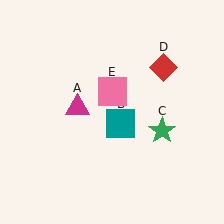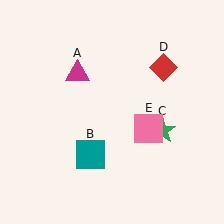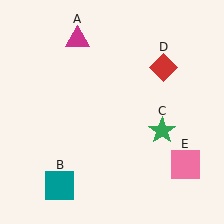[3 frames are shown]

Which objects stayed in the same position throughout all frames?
Green star (object C) and red diamond (object D) remained stationary.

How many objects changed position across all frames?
3 objects changed position: magenta triangle (object A), teal square (object B), pink square (object E).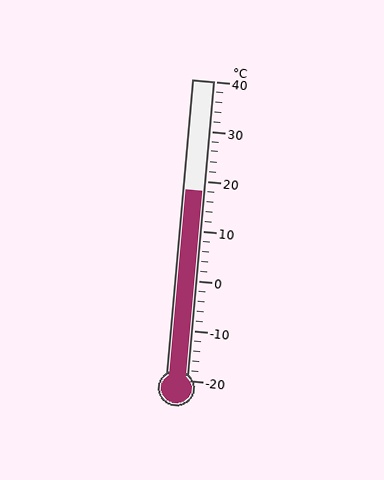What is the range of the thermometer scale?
The thermometer scale ranges from -20°C to 40°C.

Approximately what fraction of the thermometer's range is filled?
The thermometer is filled to approximately 65% of its range.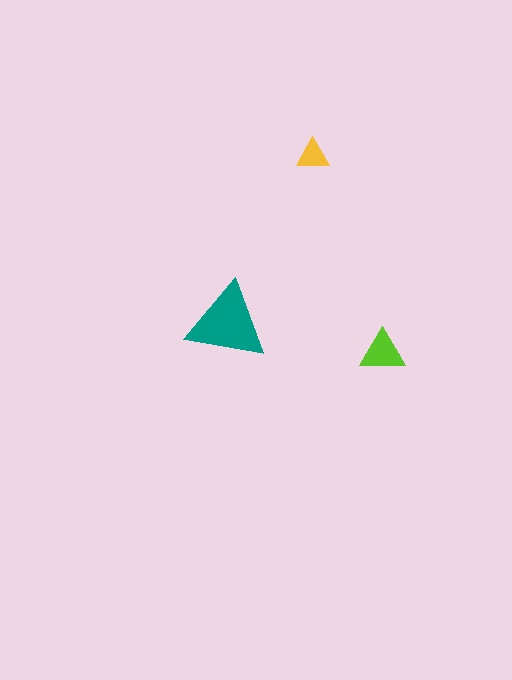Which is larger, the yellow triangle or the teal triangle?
The teal one.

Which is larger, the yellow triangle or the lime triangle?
The lime one.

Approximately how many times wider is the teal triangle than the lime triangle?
About 2 times wider.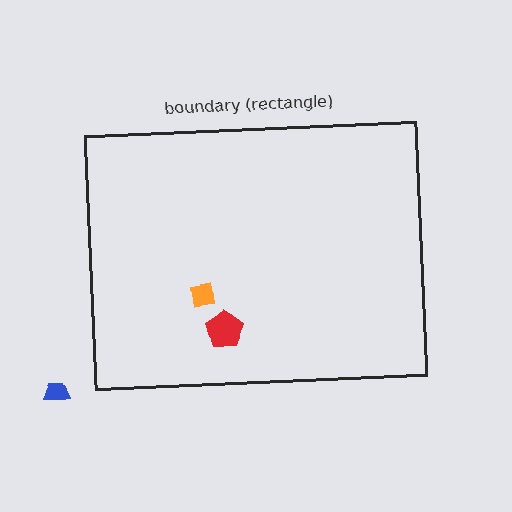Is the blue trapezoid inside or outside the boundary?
Outside.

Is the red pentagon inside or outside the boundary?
Inside.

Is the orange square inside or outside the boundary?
Inside.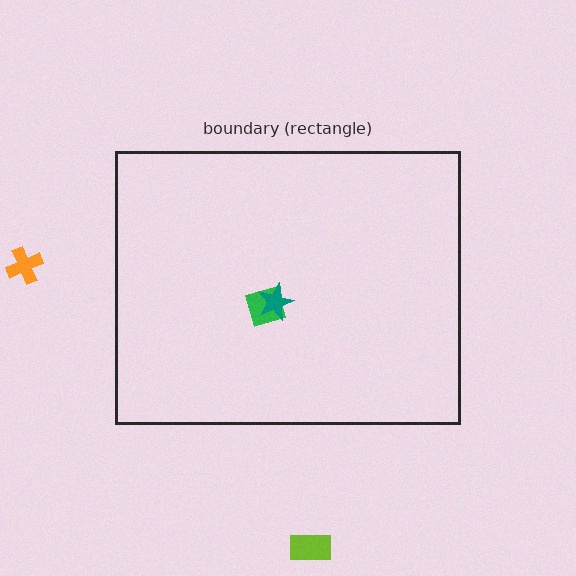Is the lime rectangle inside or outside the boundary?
Outside.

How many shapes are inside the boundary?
2 inside, 2 outside.